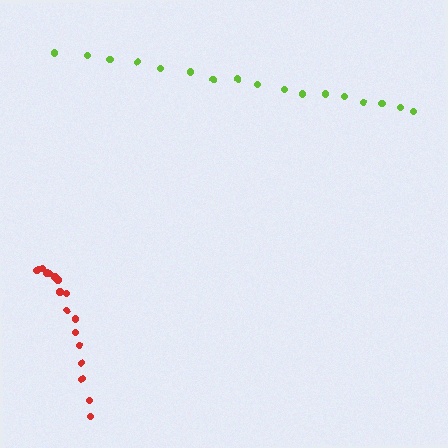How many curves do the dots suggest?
There are 2 distinct paths.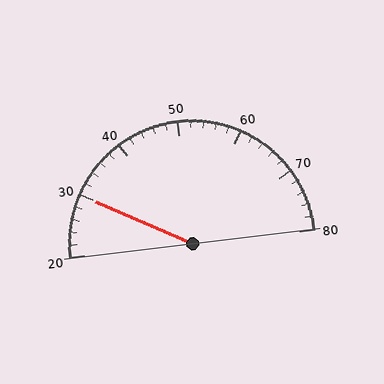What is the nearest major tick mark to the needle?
The nearest major tick mark is 30.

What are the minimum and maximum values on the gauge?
The gauge ranges from 20 to 80.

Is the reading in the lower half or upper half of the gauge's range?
The reading is in the lower half of the range (20 to 80).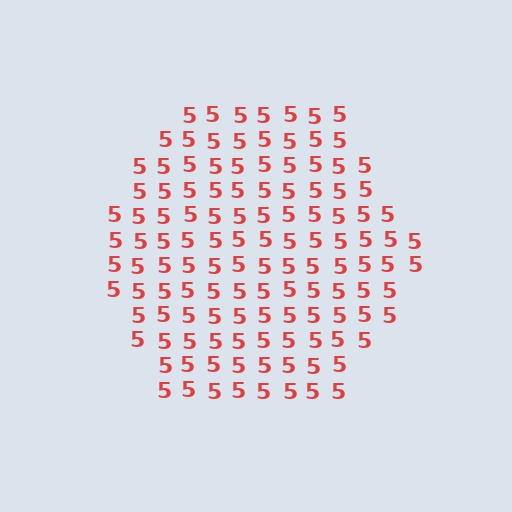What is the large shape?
The large shape is a hexagon.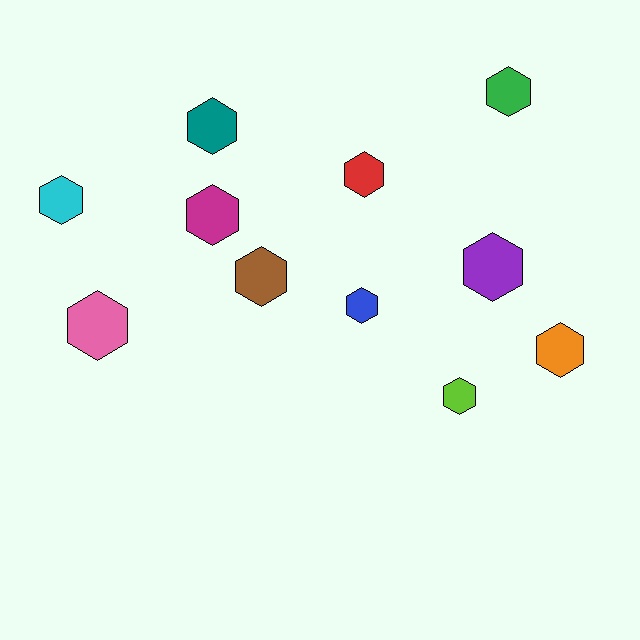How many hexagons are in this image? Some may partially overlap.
There are 11 hexagons.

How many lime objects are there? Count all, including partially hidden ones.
There is 1 lime object.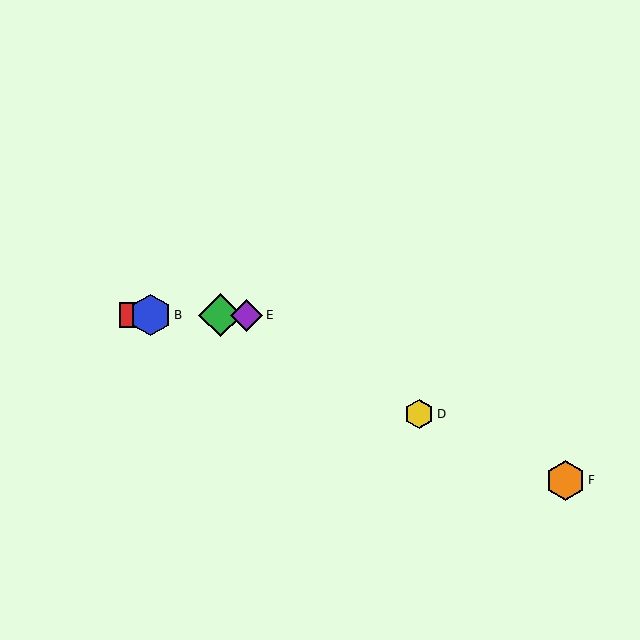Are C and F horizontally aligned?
No, C is at y≈315 and F is at y≈480.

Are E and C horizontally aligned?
Yes, both are at y≈315.